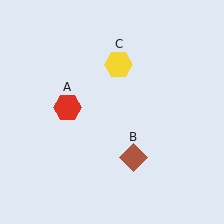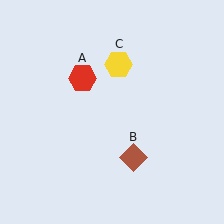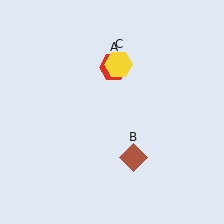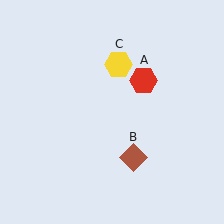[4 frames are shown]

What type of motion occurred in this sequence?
The red hexagon (object A) rotated clockwise around the center of the scene.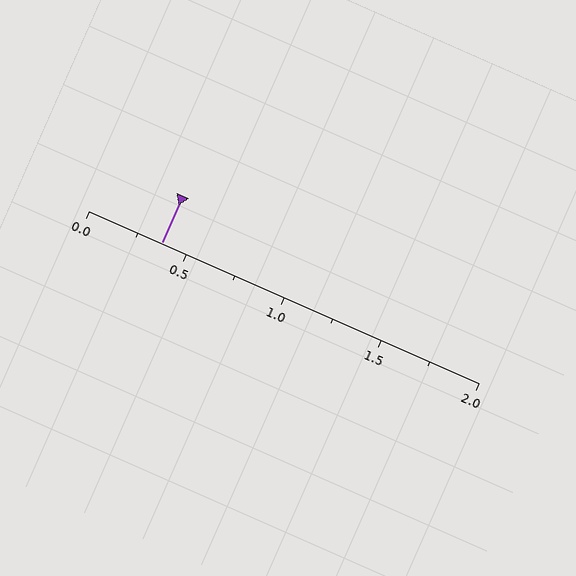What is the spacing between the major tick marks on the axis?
The major ticks are spaced 0.5 apart.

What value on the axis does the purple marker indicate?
The marker indicates approximately 0.38.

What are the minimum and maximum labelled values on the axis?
The axis runs from 0.0 to 2.0.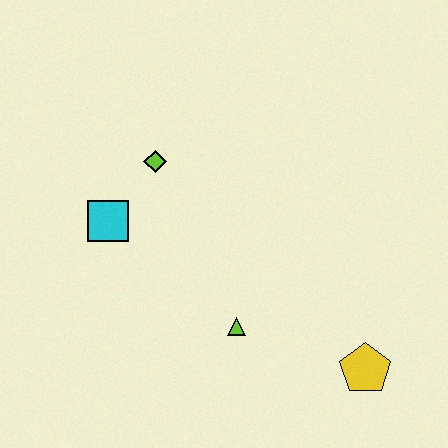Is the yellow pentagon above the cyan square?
No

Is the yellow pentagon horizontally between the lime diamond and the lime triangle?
No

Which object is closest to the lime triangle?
The yellow pentagon is closest to the lime triangle.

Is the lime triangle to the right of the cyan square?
Yes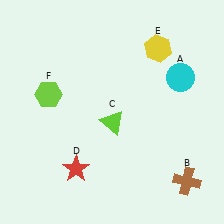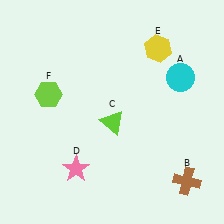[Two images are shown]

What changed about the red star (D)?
In Image 1, D is red. In Image 2, it changed to pink.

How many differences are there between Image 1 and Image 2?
There is 1 difference between the two images.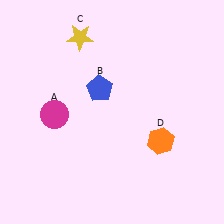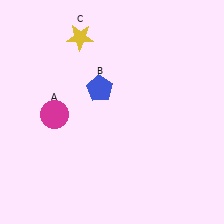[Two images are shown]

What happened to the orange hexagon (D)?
The orange hexagon (D) was removed in Image 2. It was in the bottom-right area of Image 1.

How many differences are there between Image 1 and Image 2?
There is 1 difference between the two images.